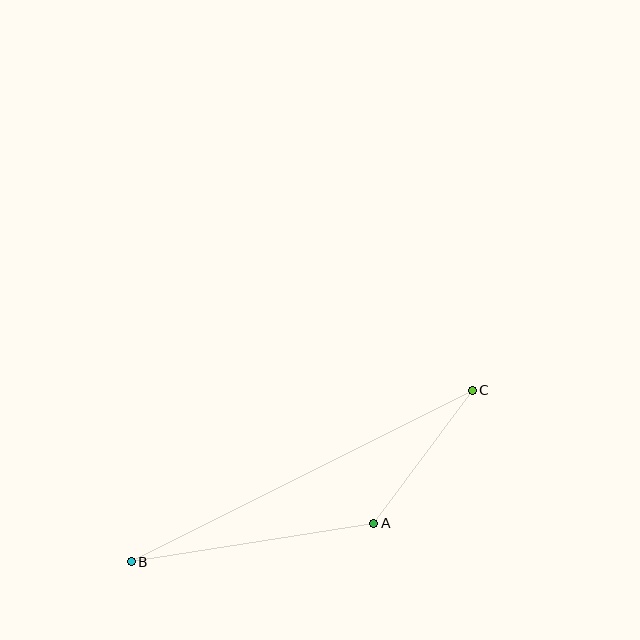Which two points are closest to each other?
Points A and C are closest to each other.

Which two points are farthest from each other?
Points B and C are farthest from each other.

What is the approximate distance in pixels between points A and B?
The distance between A and B is approximately 246 pixels.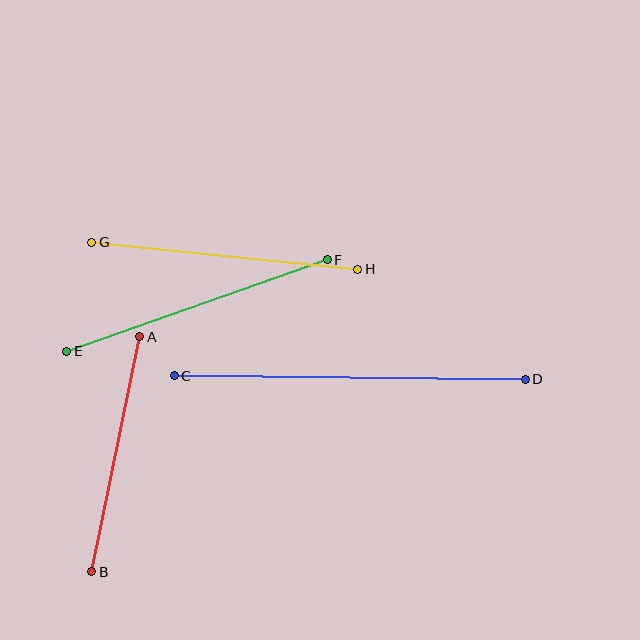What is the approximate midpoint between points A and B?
The midpoint is at approximately (116, 454) pixels.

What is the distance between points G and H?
The distance is approximately 267 pixels.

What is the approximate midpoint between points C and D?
The midpoint is at approximately (350, 378) pixels.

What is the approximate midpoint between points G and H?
The midpoint is at approximately (225, 256) pixels.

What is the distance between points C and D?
The distance is approximately 351 pixels.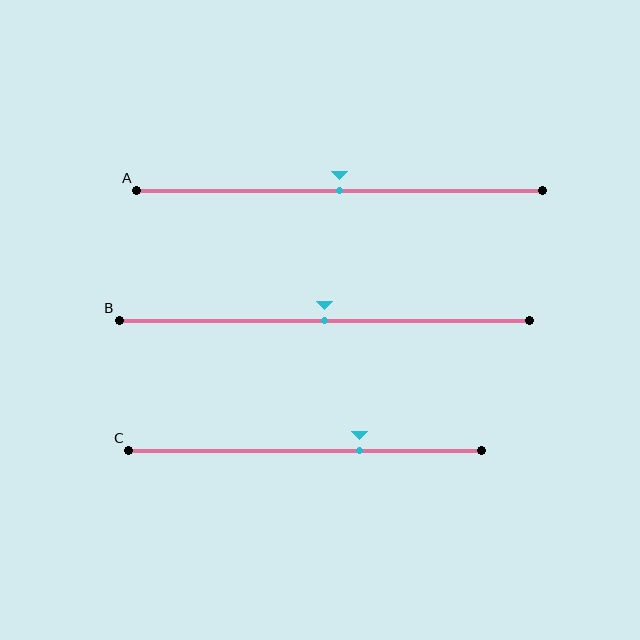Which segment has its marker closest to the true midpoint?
Segment A has its marker closest to the true midpoint.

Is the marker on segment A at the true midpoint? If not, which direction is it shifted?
Yes, the marker on segment A is at the true midpoint.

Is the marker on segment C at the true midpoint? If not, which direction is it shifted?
No, the marker on segment C is shifted to the right by about 15% of the segment length.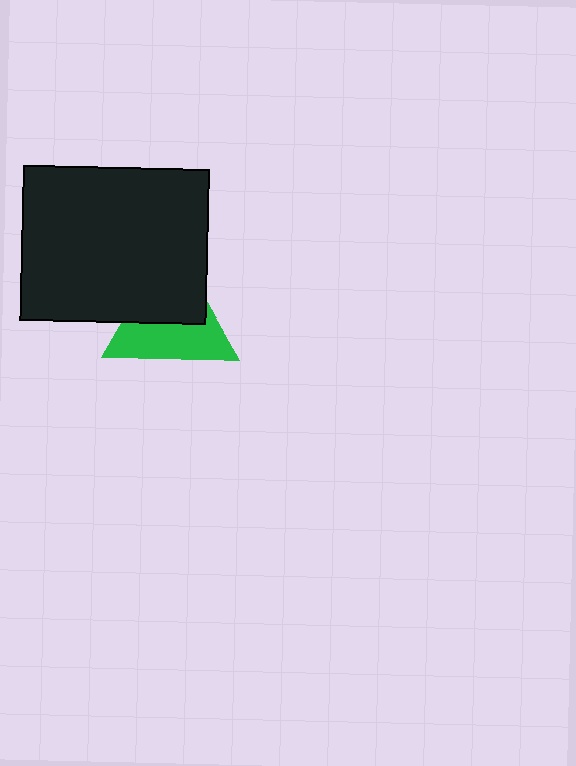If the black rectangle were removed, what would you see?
You would see the complete green triangle.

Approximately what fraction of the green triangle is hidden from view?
Roughly 49% of the green triangle is hidden behind the black rectangle.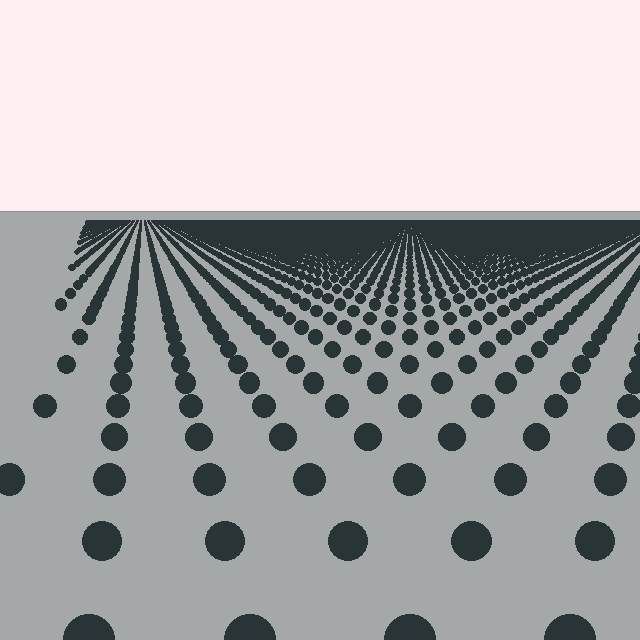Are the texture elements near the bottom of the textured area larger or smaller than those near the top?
Larger. Near the bottom, elements are closer to the viewer and appear at a bigger on-screen size.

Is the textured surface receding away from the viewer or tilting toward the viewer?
The surface is receding away from the viewer. Texture elements get smaller and denser toward the top.